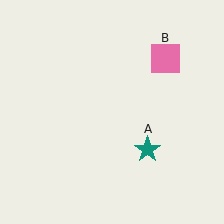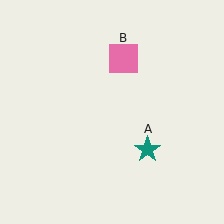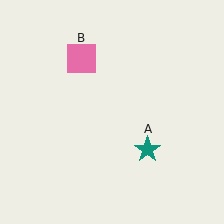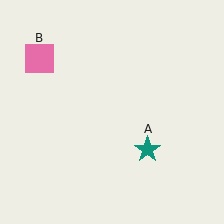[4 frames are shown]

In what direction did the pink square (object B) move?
The pink square (object B) moved left.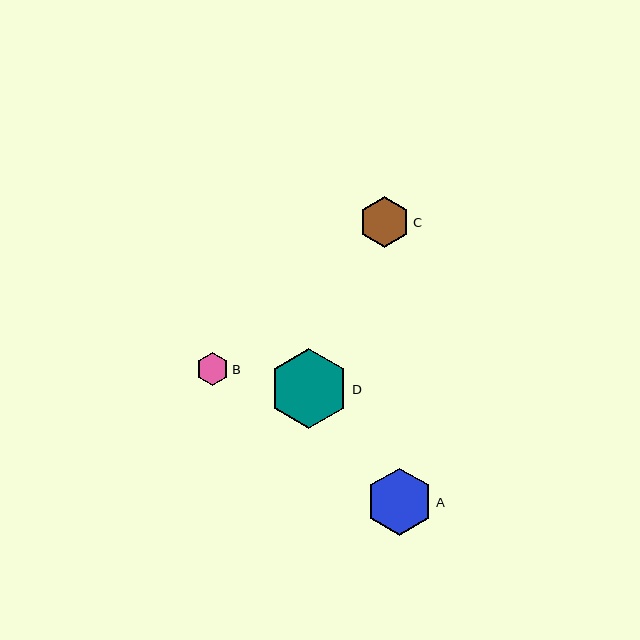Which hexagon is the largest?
Hexagon D is the largest with a size of approximately 80 pixels.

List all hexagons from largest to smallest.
From largest to smallest: D, A, C, B.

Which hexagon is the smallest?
Hexagon B is the smallest with a size of approximately 33 pixels.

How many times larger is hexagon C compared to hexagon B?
Hexagon C is approximately 1.6 times the size of hexagon B.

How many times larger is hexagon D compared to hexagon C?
Hexagon D is approximately 1.6 times the size of hexagon C.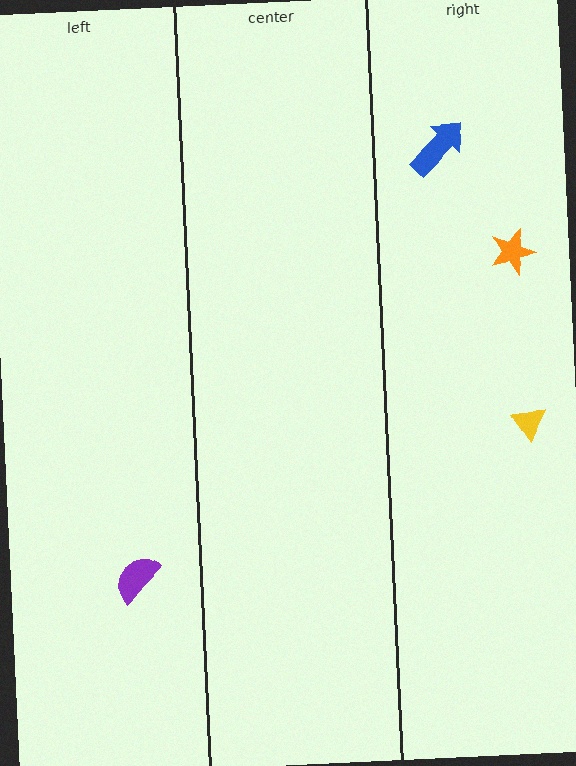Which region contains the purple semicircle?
The left region.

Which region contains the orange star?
The right region.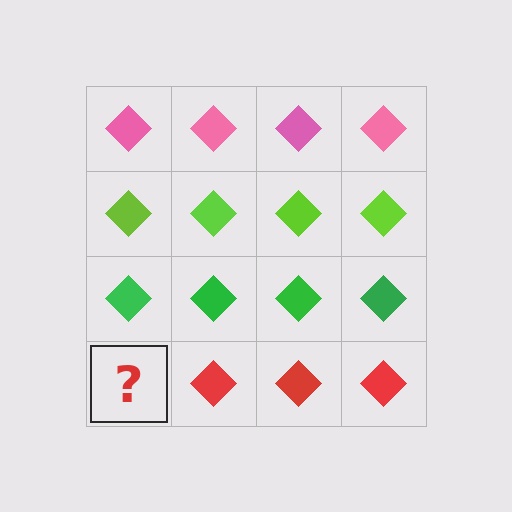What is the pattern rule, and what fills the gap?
The rule is that each row has a consistent color. The gap should be filled with a red diamond.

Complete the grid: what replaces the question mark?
The question mark should be replaced with a red diamond.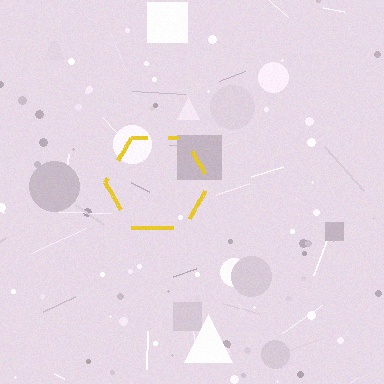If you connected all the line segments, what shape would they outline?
They would outline a hexagon.